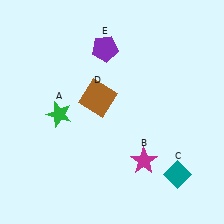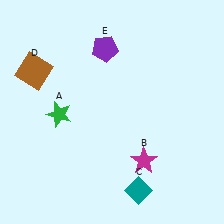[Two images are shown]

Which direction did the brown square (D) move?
The brown square (D) moved left.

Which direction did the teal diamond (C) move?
The teal diamond (C) moved left.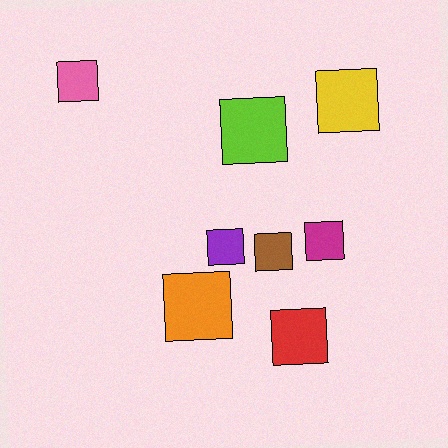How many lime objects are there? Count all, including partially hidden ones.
There is 1 lime object.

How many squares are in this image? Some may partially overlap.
There are 8 squares.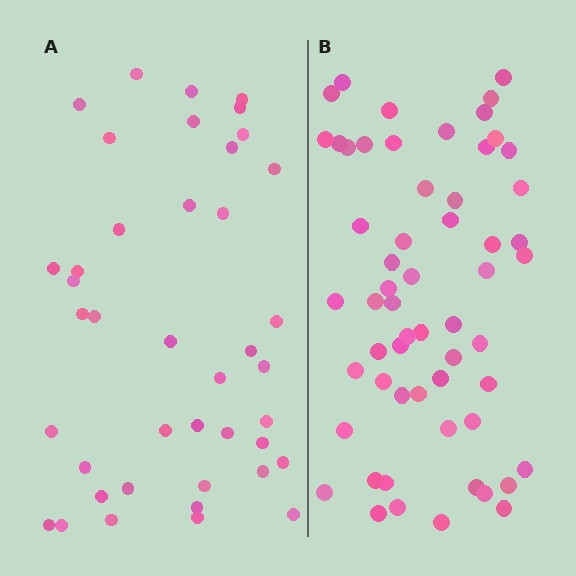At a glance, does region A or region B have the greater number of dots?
Region B (the right region) has more dots.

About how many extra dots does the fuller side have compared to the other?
Region B has approximately 15 more dots than region A.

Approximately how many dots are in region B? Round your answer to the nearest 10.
About 60 dots. (The exact count is 58, which rounds to 60.)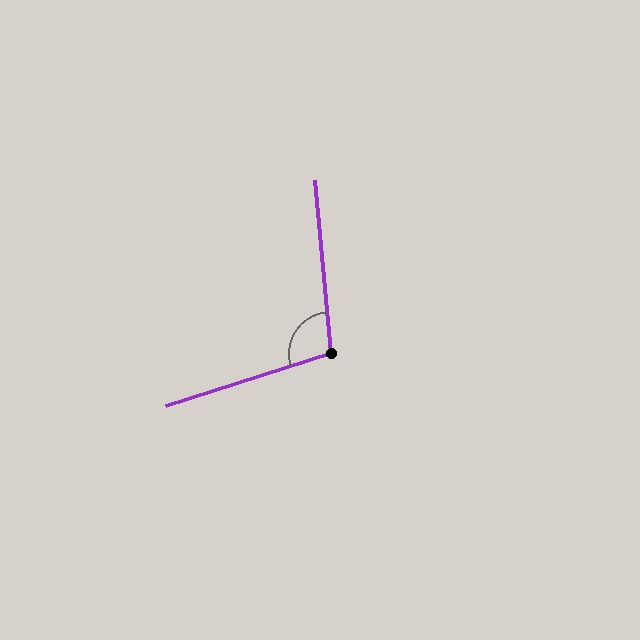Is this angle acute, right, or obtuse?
It is obtuse.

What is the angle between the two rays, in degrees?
Approximately 102 degrees.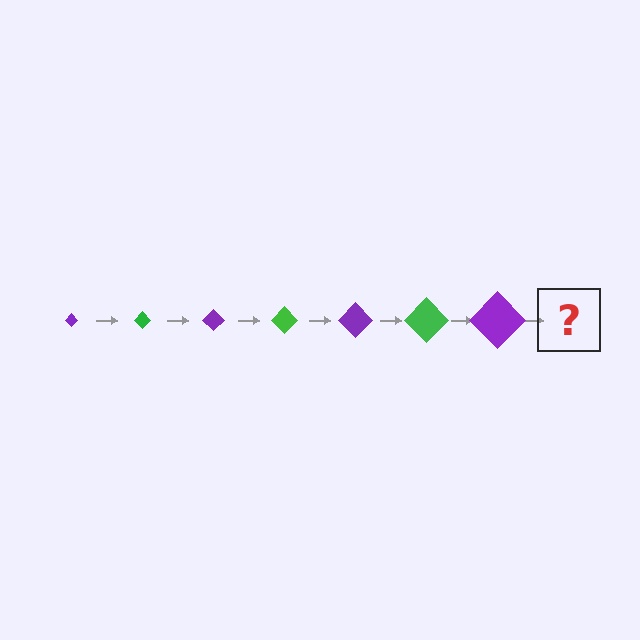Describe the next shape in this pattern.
It should be a green diamond, larger than the previous one.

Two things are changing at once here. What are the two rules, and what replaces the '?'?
The two rules are that the diamond grows larger each step and the color cycles through purple and green. The '?' should be a green diamond, larger than the previous one.